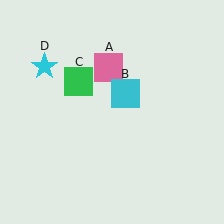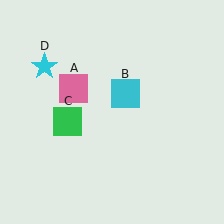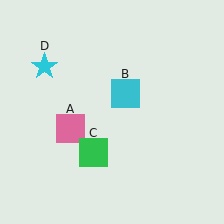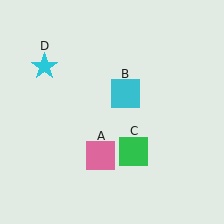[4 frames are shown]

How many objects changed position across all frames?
2 objects changed position: pink square (object A), green square (object C).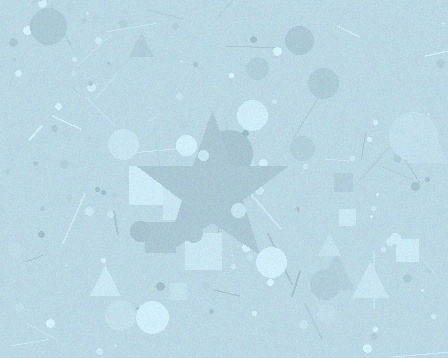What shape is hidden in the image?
A star is hidden in the image.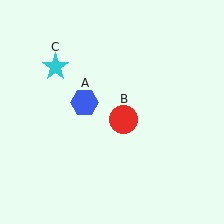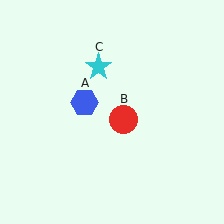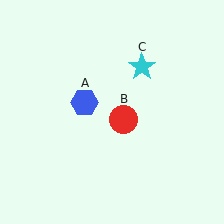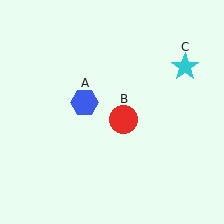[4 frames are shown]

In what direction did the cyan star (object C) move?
The cyan star (object C) moved right.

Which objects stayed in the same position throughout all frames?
Blue hexagon (object A) and red circle (object B) remained stationary.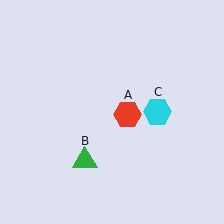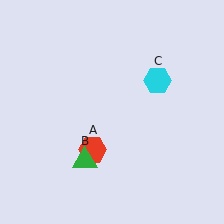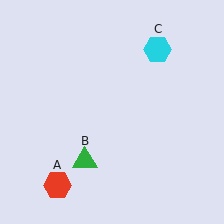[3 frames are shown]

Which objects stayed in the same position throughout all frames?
Green triangle (object B) remained stationary.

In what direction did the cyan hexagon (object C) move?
The cyan hexagon (object C) moved up.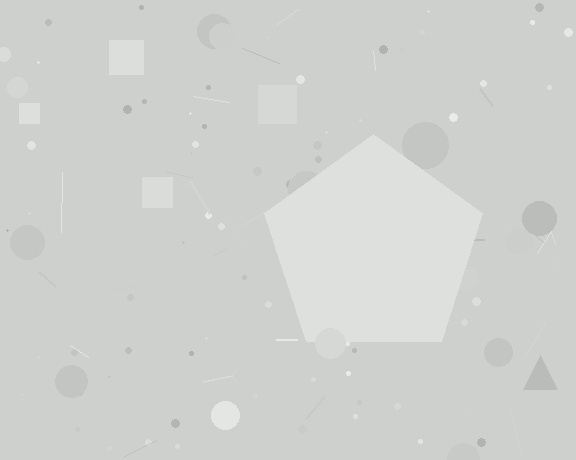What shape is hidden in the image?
A pentagon is hidden in the image.